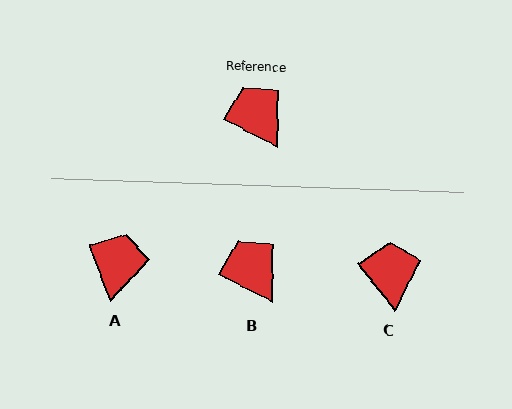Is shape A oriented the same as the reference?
No, it is off by about 42 degrees.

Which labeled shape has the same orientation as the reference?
B.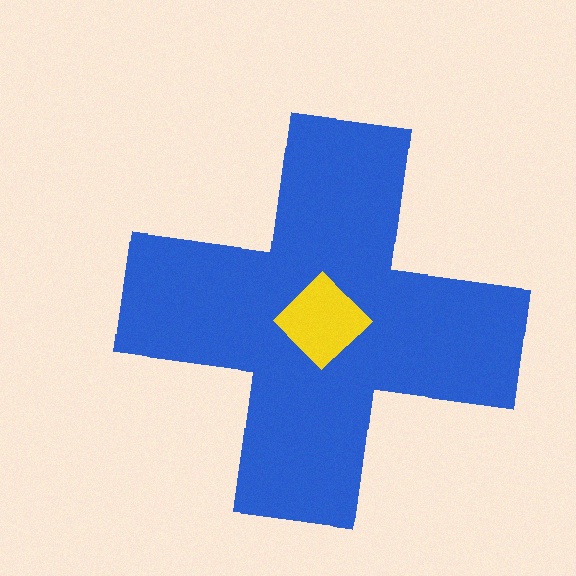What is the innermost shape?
The yellow diamond.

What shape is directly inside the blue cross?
The yellow diamond.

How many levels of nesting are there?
2.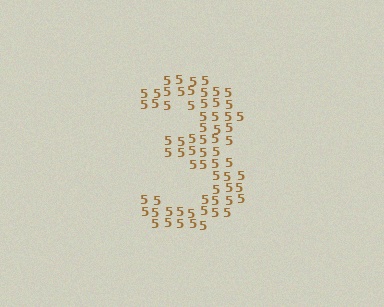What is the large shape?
The large shape is the digit 3.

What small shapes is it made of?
It is made of small digit 5's.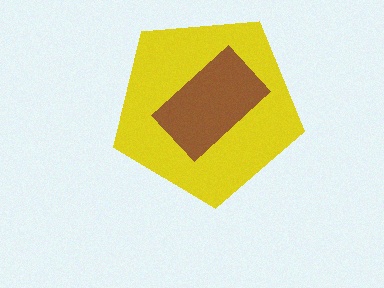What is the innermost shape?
The brown rectangle.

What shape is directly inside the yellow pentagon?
The brown rectangle.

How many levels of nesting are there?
2.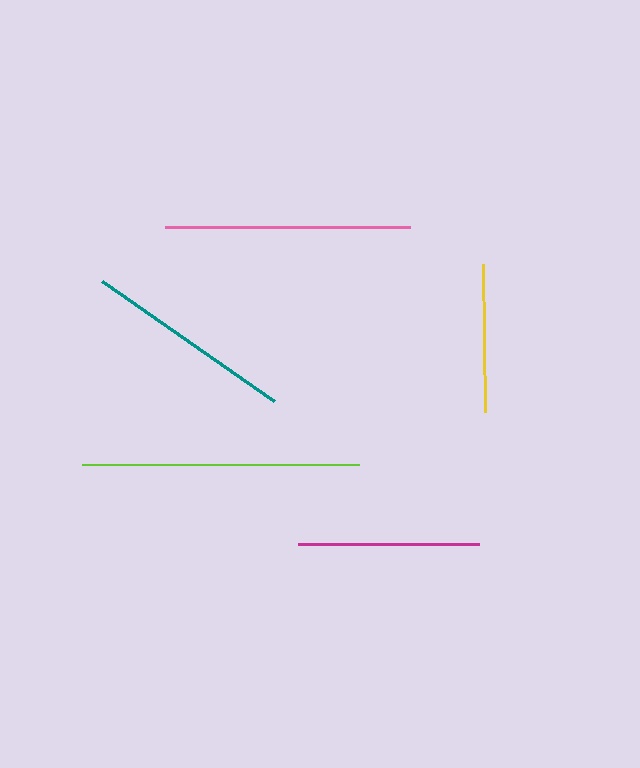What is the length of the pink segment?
The pink segment is approximately 245 pixels long.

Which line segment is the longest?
The lime line is the longest at approximately 276 pixels.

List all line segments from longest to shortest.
From longest to shortest: lime, pink, teal, magenta, yellow.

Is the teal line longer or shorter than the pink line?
The pink line is longer than the teal line.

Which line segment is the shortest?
The yellow line is the shortest at approximately 147 pixels.